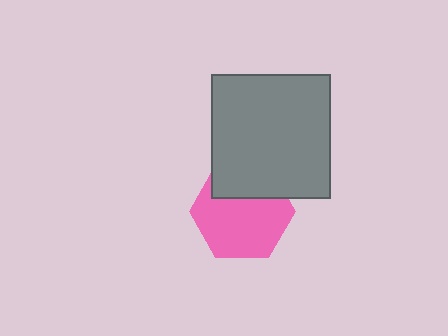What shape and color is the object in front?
The object in front is a gray rectangle.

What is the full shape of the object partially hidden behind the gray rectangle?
The partially hidden object is a pink hexagon.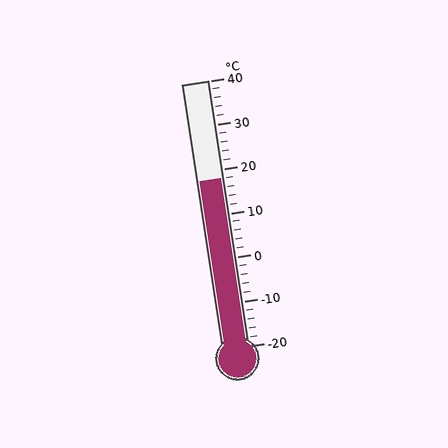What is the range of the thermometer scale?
The thermometer scale ranges from -20°C to 40°C.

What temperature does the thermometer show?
The thermometer shows approximately 18°C.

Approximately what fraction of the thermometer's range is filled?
The thermometer is filled to approximately 65% of its range.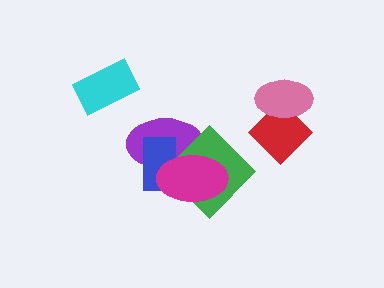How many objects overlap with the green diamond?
3 objects overlap with the green diamond.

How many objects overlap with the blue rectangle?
3 objects overlap with the blue rectangle.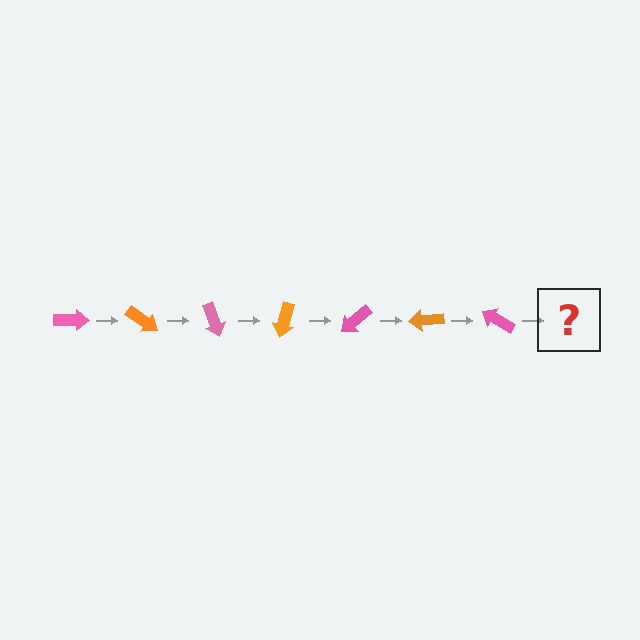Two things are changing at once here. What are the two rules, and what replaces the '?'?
The two rules are that it rotates 35 degrees each step and the color cycles through pink and orange. The '?' should be an orange arrow, rotated 245 degrees from the start.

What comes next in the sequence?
The next element should be an orange arrow, rotated 245 degrees from the start.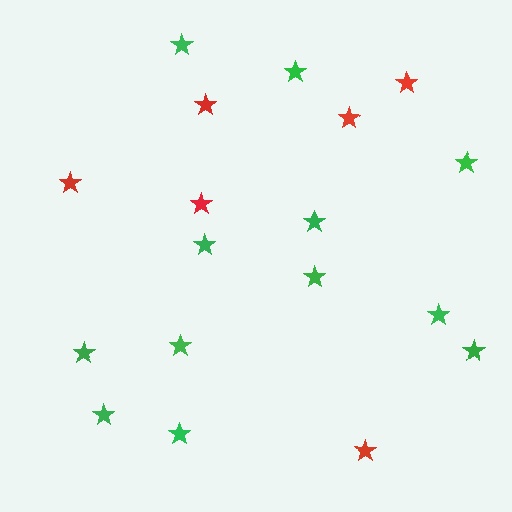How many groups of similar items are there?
There are 2 groups: one group of red stars (6) and one group of green stars (12).